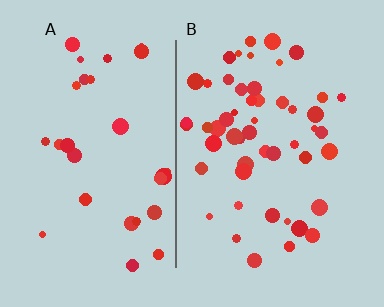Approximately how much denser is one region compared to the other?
Approximately 1.7× — region B over region A.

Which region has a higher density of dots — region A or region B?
B (the right).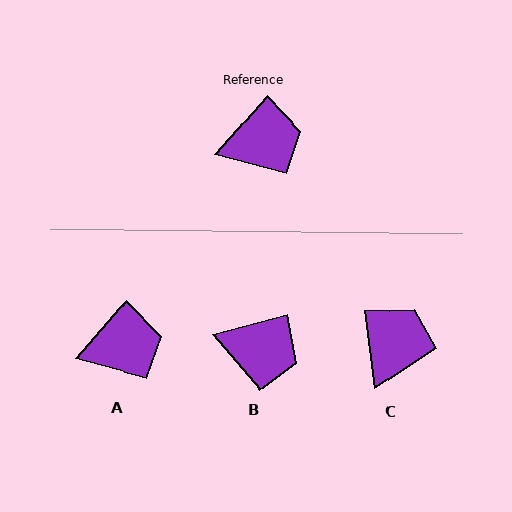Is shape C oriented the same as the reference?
No, it is off by about 49 degrees.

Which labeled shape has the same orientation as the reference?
A.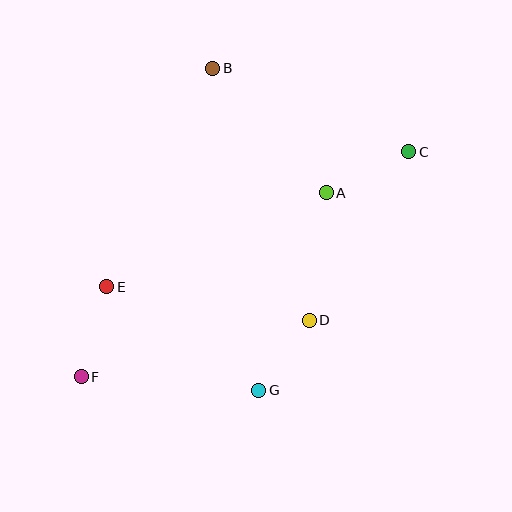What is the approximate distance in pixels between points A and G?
The distance between A and G is approximately 209 pixels.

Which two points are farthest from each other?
Points C and F are farthest from each other.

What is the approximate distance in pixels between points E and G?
The distance between E and G is approximately 184 pixels.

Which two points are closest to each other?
Points D and G are closest to each other.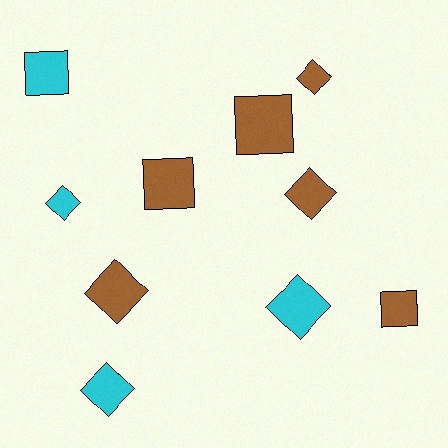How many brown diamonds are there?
There are 3 brown diamonds.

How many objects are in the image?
There are 10 objects.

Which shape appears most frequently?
Diamond, with 6 objects.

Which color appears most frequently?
Brown, with 6 objects.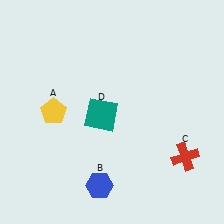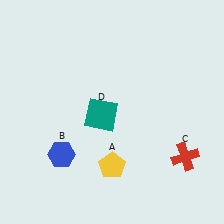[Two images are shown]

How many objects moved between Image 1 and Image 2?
2 objects moved between the two images.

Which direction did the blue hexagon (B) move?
The blue hexagon (B) moved left.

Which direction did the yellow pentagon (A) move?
The yellow pentagon (A) moved right.